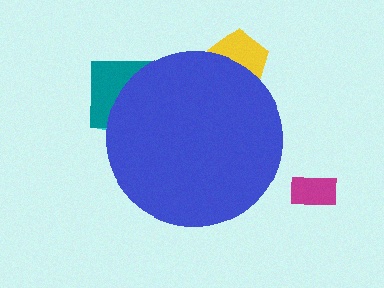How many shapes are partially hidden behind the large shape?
3 shapes are partially hidden.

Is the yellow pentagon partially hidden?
Yes, the yellow pentagon is partially hidden behind the blue circle.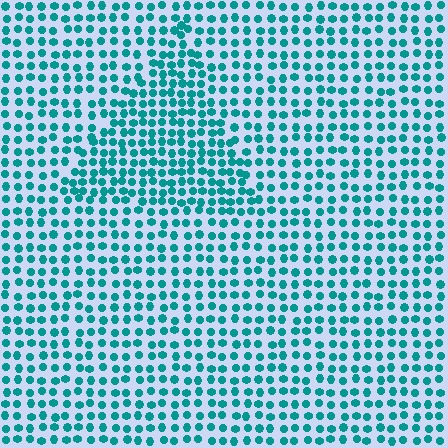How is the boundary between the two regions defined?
The boundary is defined by a change in element density (approximately 1.5x ratio). All elements are the same color, size, and shape.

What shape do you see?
I see a triangle.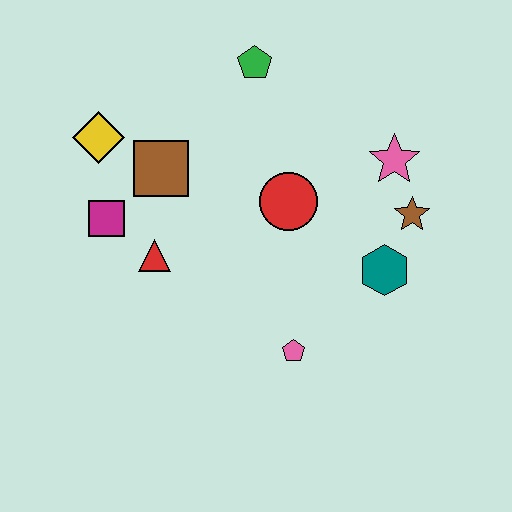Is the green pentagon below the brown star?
No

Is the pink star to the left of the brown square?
No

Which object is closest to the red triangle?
The magenta square is closest to the red triangle.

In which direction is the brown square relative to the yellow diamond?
The brown square is to the right of the yellow diamond.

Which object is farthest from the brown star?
The yellow diamond is farthest from the brown star.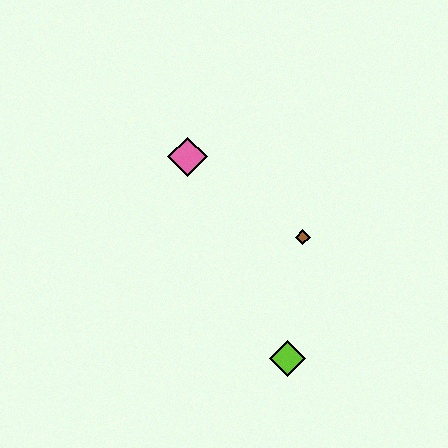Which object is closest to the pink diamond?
The brown diamond is closest to the pink diamond.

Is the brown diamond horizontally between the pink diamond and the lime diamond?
No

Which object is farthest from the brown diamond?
The pink diamond is farthest from the brown diamond.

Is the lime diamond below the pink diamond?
Yes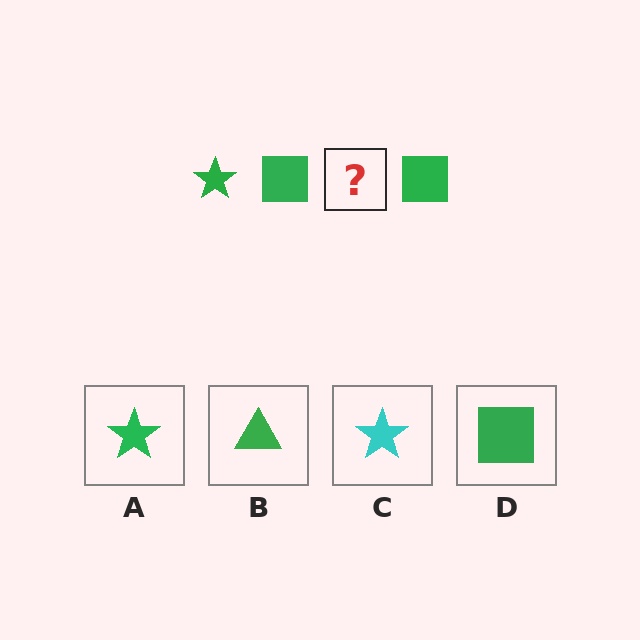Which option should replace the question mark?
Option A.